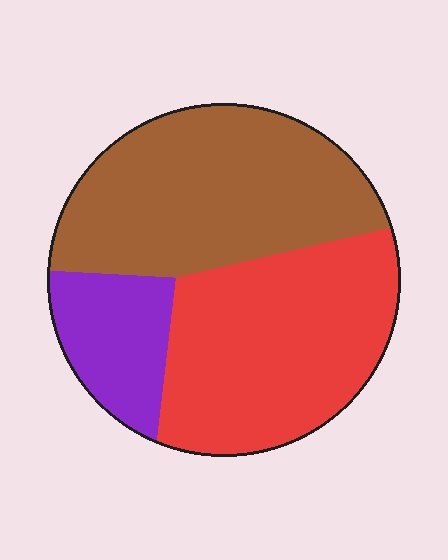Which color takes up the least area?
Purple, at roughly 15%.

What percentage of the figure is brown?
Brown covers around 45% of the figure.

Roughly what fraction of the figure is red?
Red covers about 40% of the figure.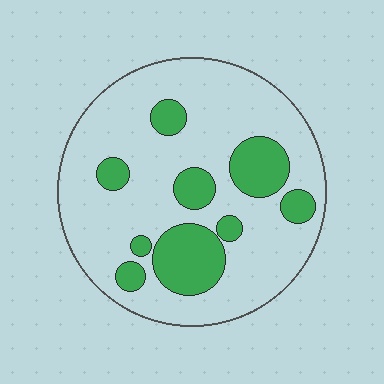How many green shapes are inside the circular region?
9.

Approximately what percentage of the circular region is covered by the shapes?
Approximately 25%.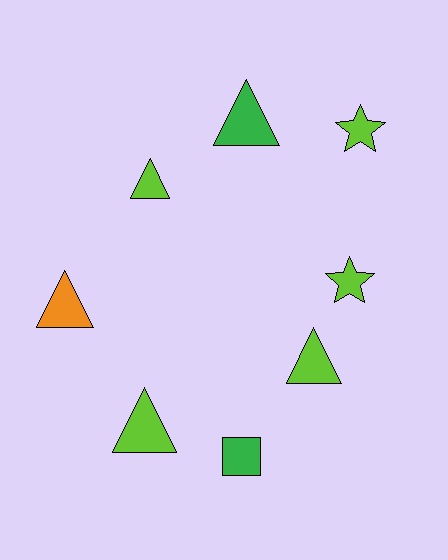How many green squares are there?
There is 1 green square.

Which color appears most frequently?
Lime, with 5 objects.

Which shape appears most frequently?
Triangle, with 5 objects.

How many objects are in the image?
There are 8 objects.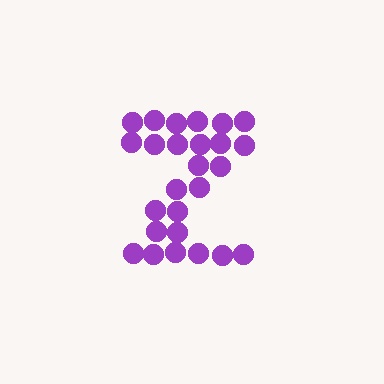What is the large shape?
The large shape is the letter Z.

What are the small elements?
The small elements are circles.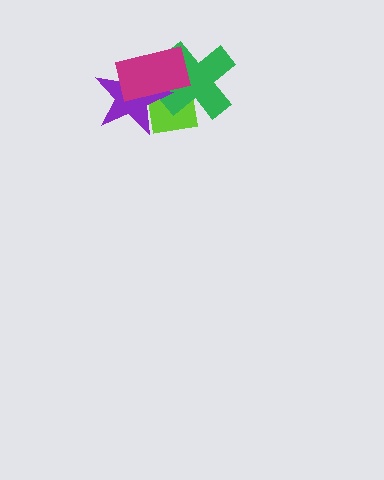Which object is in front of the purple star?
The magenta rectangle is in front of the purple star.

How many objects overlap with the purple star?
3 objects overlap with the purple star.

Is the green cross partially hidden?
Yes, it is partially covered by another shape.